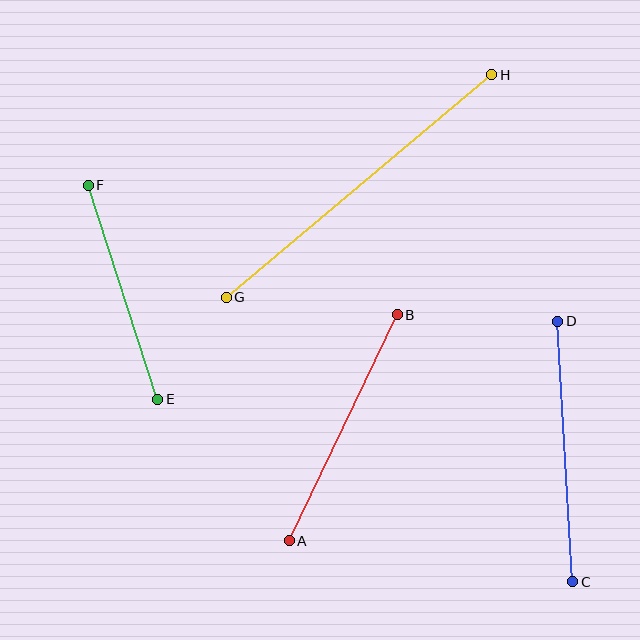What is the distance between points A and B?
The distance is approximately 250 pixels.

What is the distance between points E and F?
The distance is approximately 225 pixels.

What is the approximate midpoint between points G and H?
The midpoint is at approximately (359, 186) pixels.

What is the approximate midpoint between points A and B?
The midpoint is at approximately (343, 428) pixels.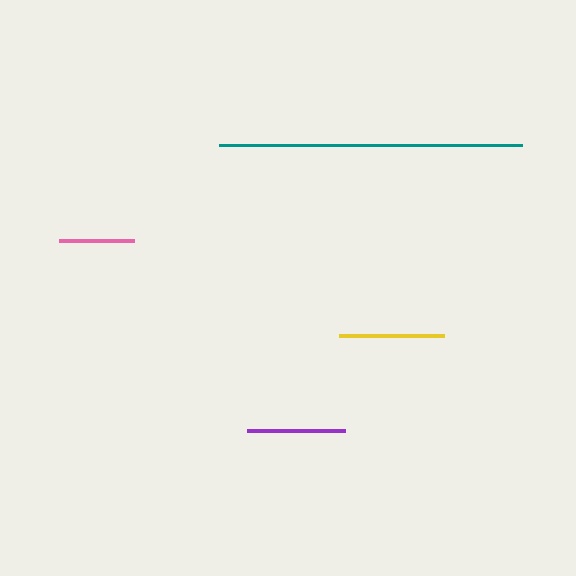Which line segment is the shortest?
The pink line is the shortest at approximately 75 pixels.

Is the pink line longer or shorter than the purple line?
The purple line is longer than the pink line.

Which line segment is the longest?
The teal line is the longest at approximately 303 pixels.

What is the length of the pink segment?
The pink segment is approximately 75 pixels long.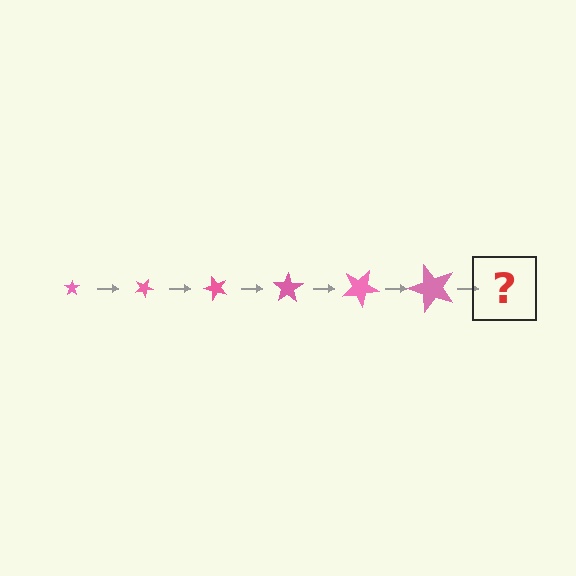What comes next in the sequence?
The next element should be a star, larger than the previous one and rotated 150 degrees from the start.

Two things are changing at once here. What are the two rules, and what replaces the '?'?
The two rules are that the star grows larger each step and it rotates 25 degrees each step. The '?' should be a star, larger than the previous one and rotated 150 degrees from the start.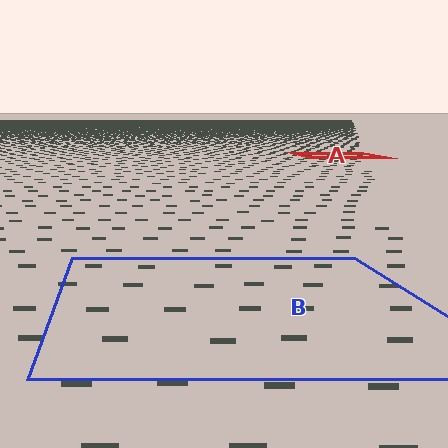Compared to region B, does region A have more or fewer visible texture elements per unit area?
Region A has more texture elements per unit area — they are packed more densely because it is farther away.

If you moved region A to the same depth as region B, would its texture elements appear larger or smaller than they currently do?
They would appear larger. At a closer depth, the same texture elements are projected at a bigger on-screen size.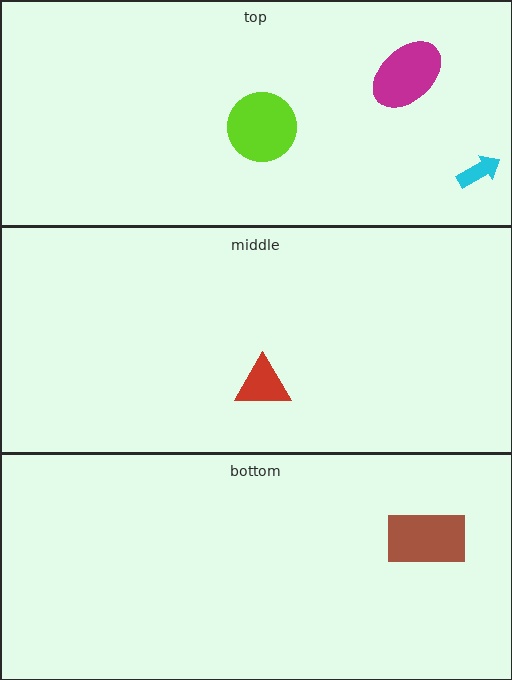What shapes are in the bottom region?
The brown rectangle.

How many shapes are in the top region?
3.